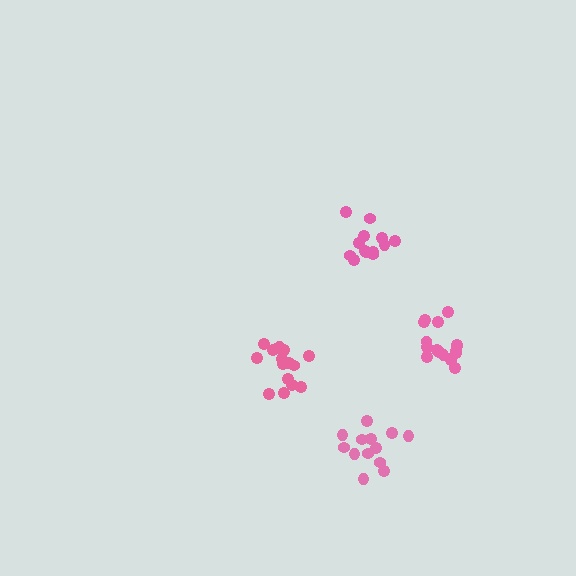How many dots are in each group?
Group 1: 17 dots, Group 2: 13 dots, Group 3: 17 dots, Group 4: 13 dots (60 total).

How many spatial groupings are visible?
There are 4 spatial groupings.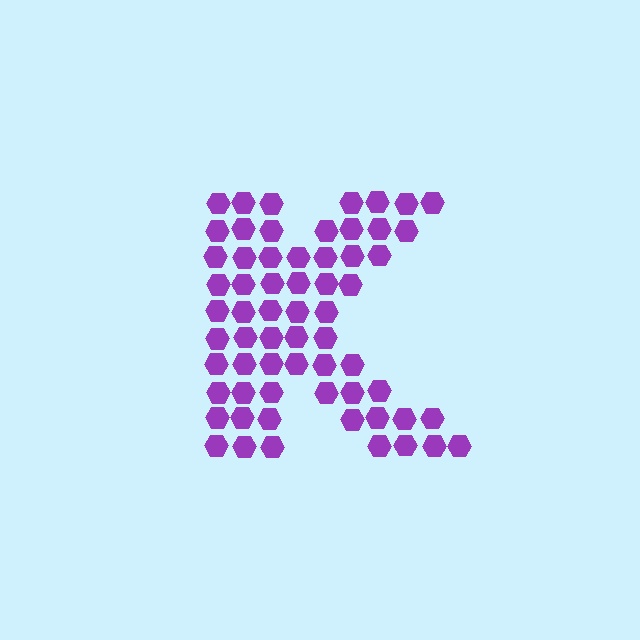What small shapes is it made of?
It is made of small hexagons.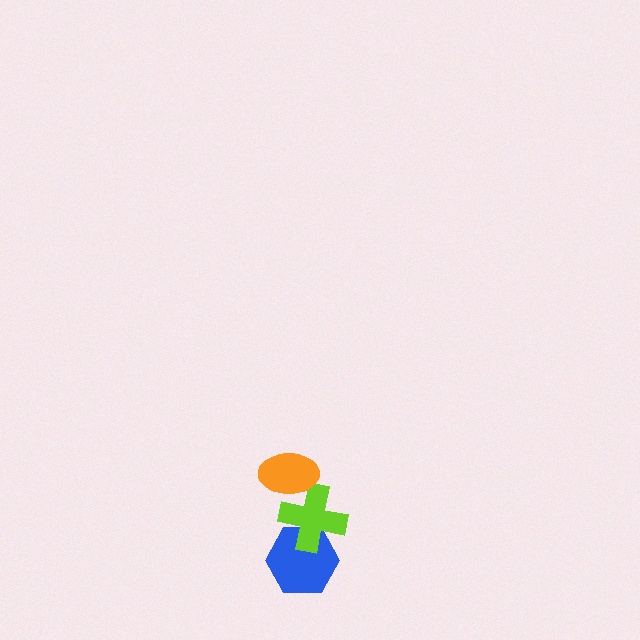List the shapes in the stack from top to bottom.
From top to bottom: the orange ellipse, the lime cross, the blue hexagon.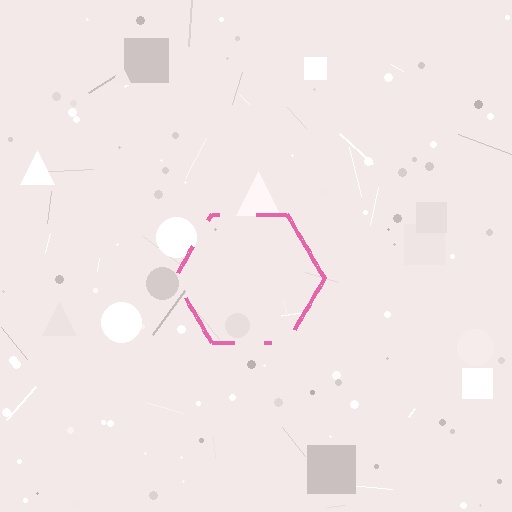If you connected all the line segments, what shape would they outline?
They would outline a hexagon.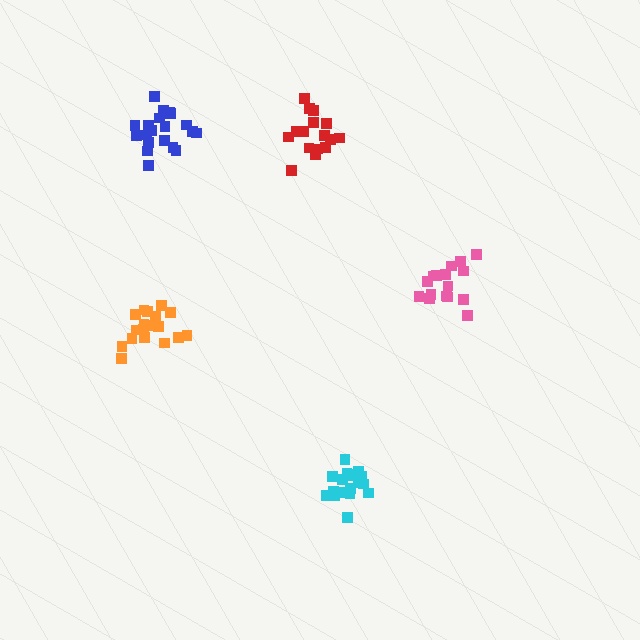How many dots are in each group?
Group 1: 16 dots, Group 2: 19 dots, Group 3: 17 dots, Group 4: 19 dots, Group 5: 20 dots (91 total).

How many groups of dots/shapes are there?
There are 5 groups.